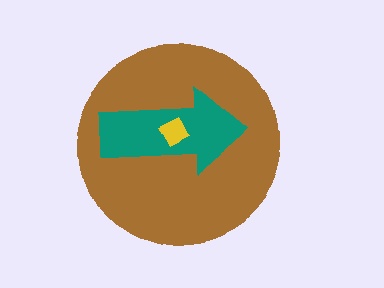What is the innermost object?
The yellow diamond.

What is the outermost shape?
The brown circle.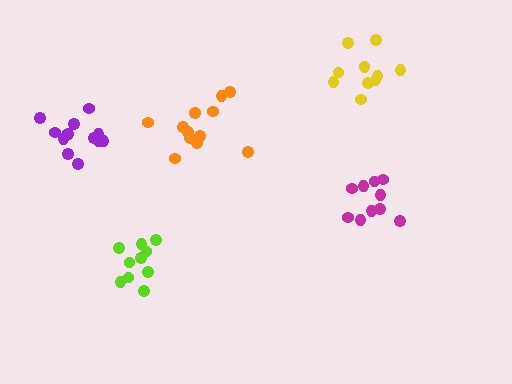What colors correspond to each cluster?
The clusters are colored: lime, magenta, purple, yellow, orange.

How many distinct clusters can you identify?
There are 5 distinct clusters.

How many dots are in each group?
Group 1: 10 dots, Group 2: 10 dots, Group 3: 13 dots, Group 4: 11 dots, Group 5: 12 dots (56 total).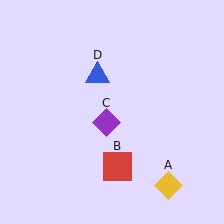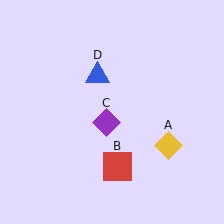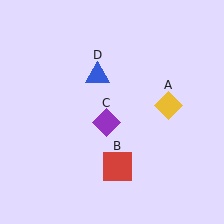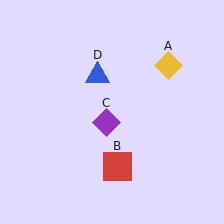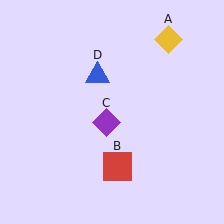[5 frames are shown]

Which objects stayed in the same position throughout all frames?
Red square (object B) and purple diamond (object C) and blue triangle (object D) remained stationary.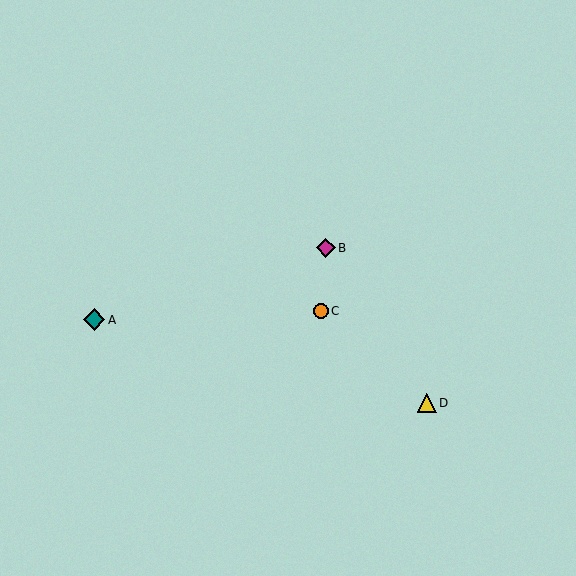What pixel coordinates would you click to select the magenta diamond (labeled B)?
Click at (326, 248) to select the magenta diamond B.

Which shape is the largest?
The teal diamond (labeled A) is the largest.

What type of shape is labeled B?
Shape B is a magenta diamond.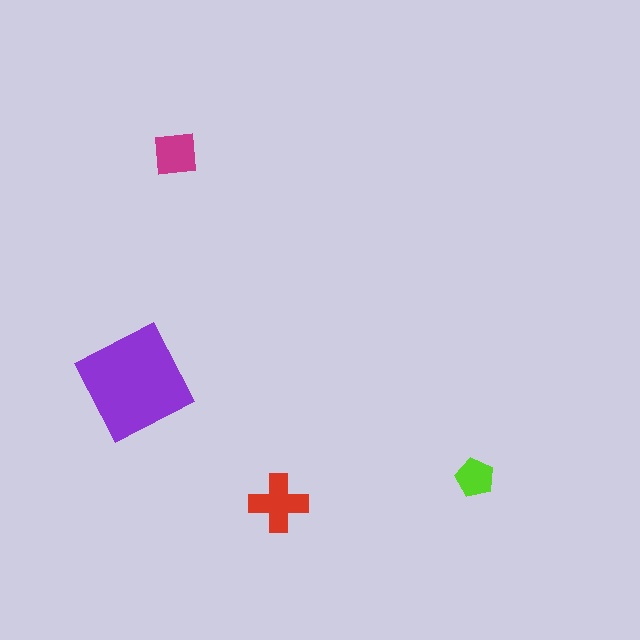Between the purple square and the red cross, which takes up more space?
The purple square.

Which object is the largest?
The purple square.